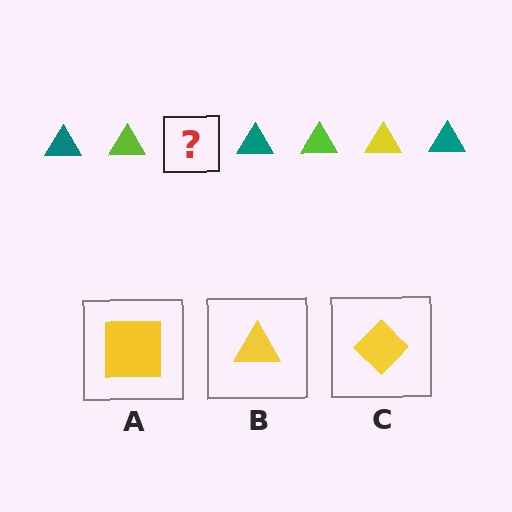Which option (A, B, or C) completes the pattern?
B.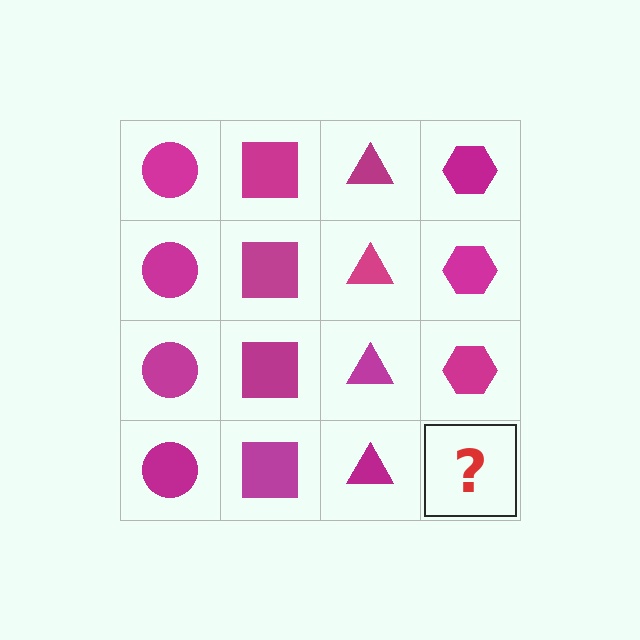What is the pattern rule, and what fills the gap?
The rule is that each column has a consistent shape. The gap should be filled with a magenta hexagon.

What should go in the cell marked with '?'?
The missing cell should contain a magenta hexagon.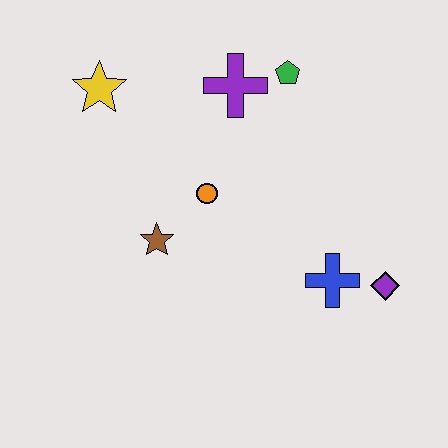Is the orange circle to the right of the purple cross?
No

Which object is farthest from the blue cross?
The yellow star is farthest from the blue cross.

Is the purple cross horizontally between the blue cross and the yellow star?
Yes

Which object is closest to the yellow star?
The purple cross is closest to the yellow star.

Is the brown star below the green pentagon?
Yes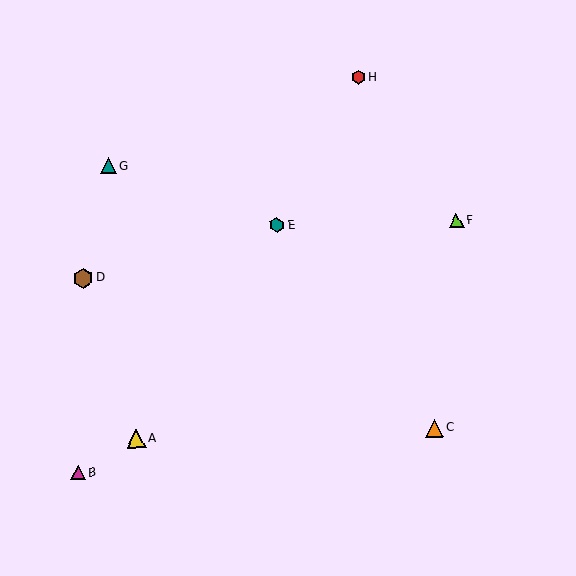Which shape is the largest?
The brown hexagon (labeled D) is the largest.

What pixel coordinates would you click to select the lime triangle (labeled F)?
Click at (456, 221) to select the lime triangle F.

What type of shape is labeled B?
Shape B is a magenta triangle.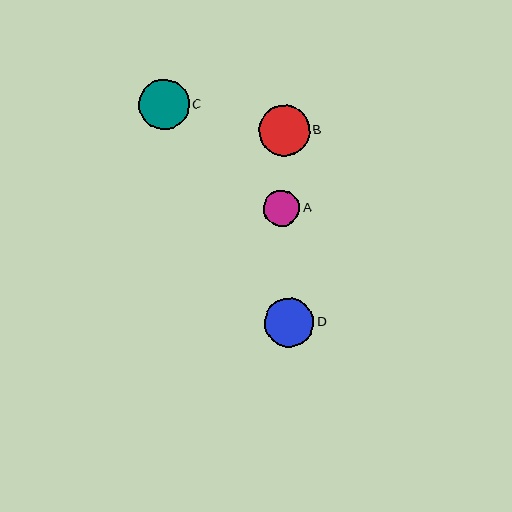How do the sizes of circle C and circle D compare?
Circle C and circle D are approximately the same size.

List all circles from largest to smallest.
From largest to smallest: B, C, D, A.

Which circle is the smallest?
Circle A is the smallest with a size of approximately 36 pixels.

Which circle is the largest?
Circle B is the largest with a size of approximately 51 pixels.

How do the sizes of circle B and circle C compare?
Circle B and circle C are approximately the same size.